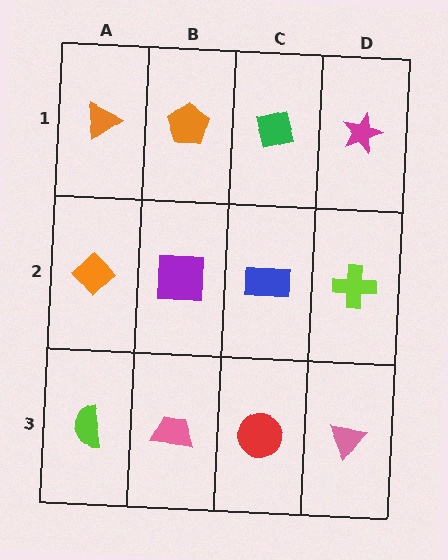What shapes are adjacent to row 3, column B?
A purple square (row 2, column B), a lime semicircle (row 3, column A), a red circle (row 3, column C).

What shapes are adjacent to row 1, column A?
An orange diamond (row 2, column A), an orange pentagon (row 1, column B).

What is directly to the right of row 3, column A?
A pink trapezoid.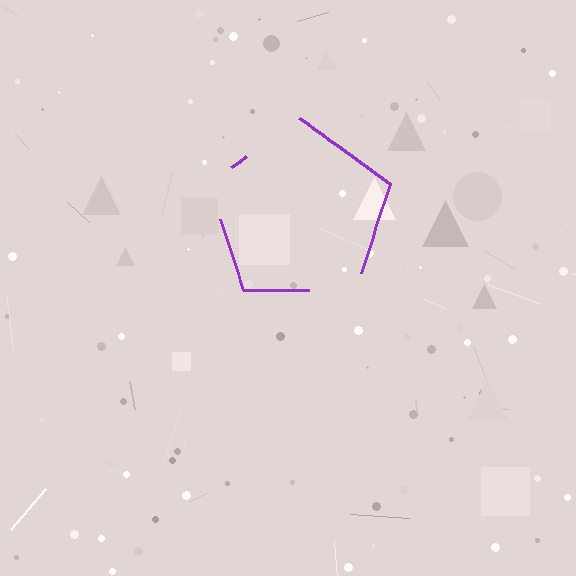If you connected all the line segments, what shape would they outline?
They would outline a pentagon.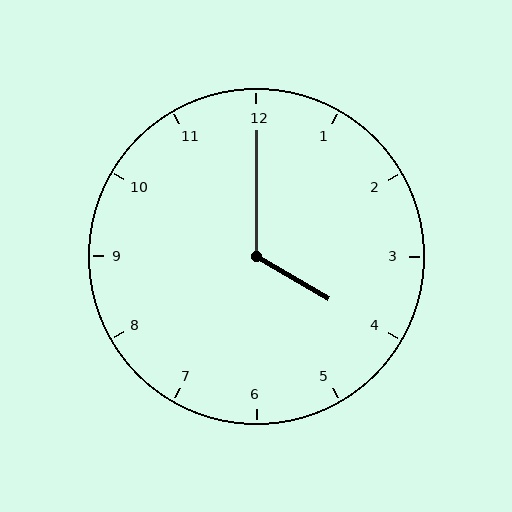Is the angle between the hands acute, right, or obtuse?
It is obtuse.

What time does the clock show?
4:00.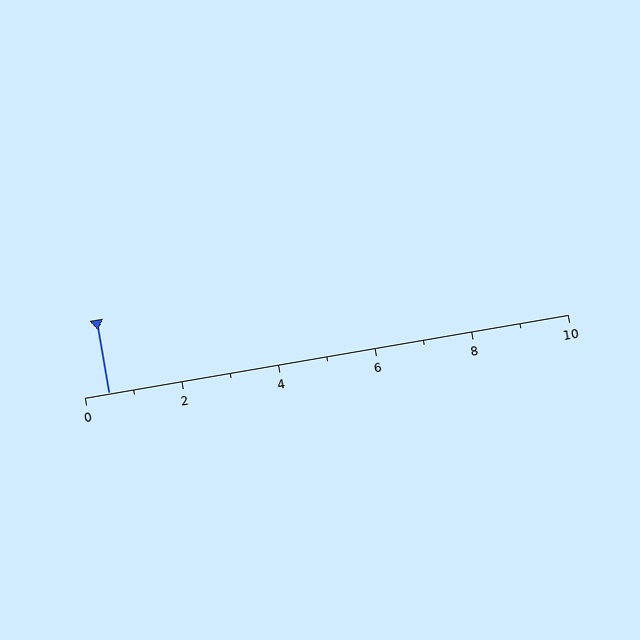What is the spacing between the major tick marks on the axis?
The major ticks are spaced 2 apart.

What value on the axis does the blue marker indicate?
The marker indicates approximately 0.5.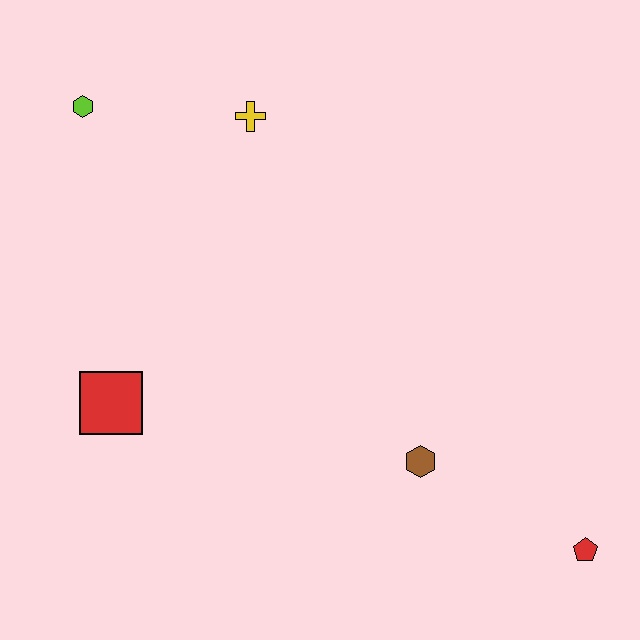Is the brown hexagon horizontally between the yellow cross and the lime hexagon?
No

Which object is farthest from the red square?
The red pentagon is farthest from the red square.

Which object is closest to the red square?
The lime hexagon is closest to the red square.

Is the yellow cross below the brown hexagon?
No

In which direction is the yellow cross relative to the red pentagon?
The yellow cross is above the red pentagon.